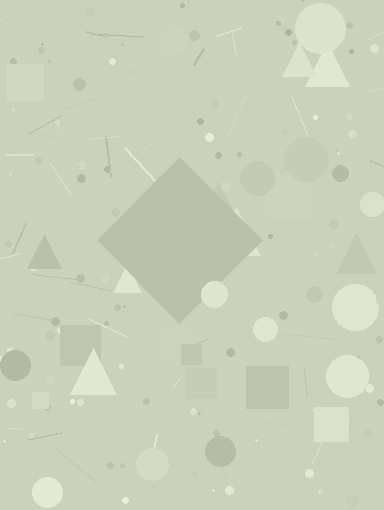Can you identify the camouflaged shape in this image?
The camouflaged shape is a diamond.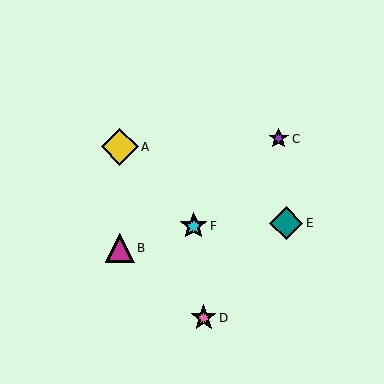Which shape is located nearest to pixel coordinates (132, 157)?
The yellow diamond (labeled A) at (120, 147) is nearest to that location.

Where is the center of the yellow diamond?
The center of the yellow diamond is at (120, 147).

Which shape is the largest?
The yellow diamond (labeled A) is the largest.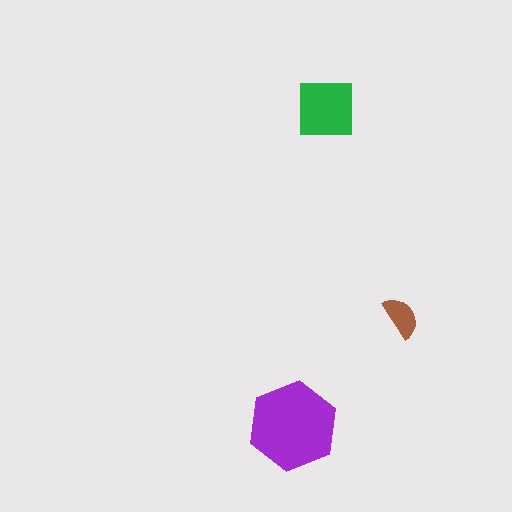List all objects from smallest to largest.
The brown semicircle, the green square, the purple hexagon.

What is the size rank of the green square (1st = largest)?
2nd.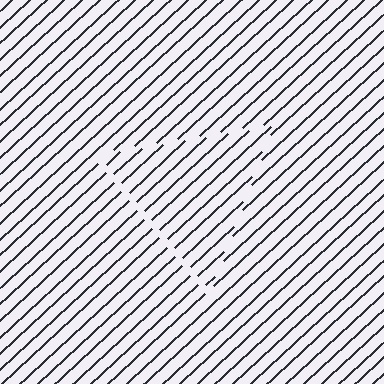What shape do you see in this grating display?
An illusory triangle. The interior of the shape contains the same grating, shifted by half a period — the contour is defined by the phase discontinuity where line-ends from the inner and outer gratings abut.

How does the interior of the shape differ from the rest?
The interior of the shape contains the same grating, shifted by half a period — the contour is defined by the phase discontinuity where line-ends from the inner and outer gratings abut.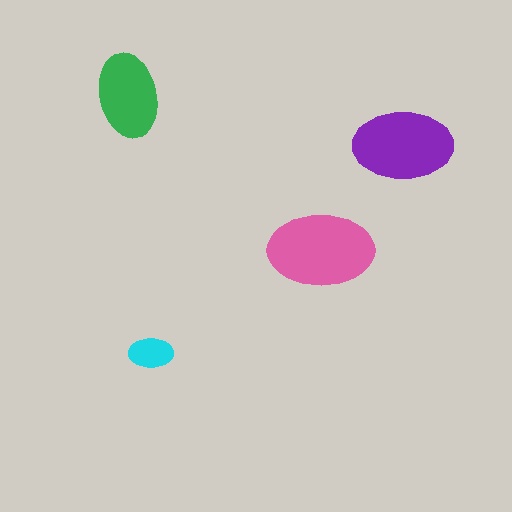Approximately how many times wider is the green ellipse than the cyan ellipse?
About 2 times wider.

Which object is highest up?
The green ellipse is topmost.